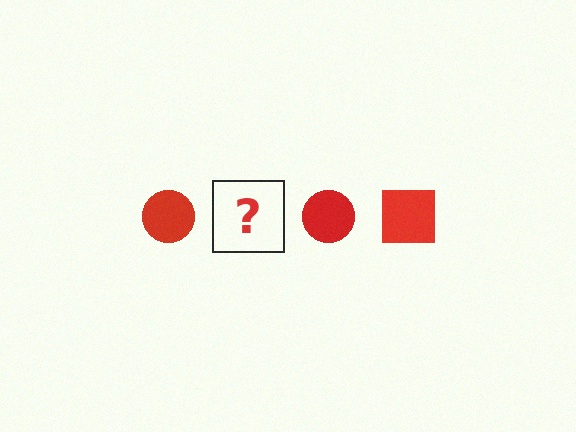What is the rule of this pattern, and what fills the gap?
The rule is that the pattern cycles through circle, square shapes in red. The gap should be filled with a red square.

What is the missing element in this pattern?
The missing element is a red square.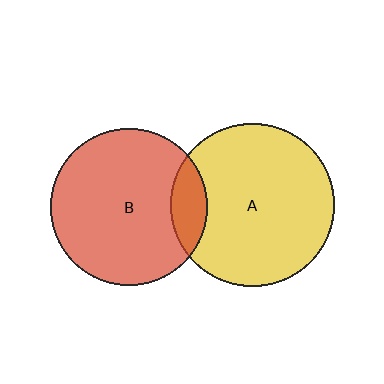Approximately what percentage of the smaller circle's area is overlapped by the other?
Approximately 15%.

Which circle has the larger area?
Circle A (yellow).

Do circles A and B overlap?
Yes.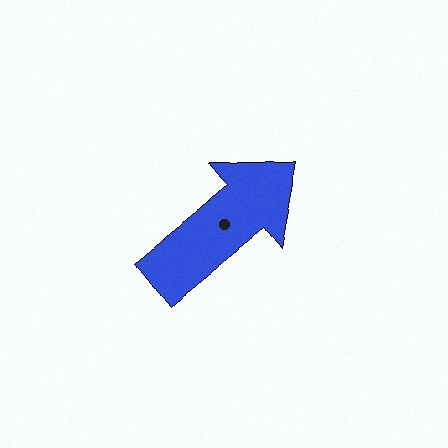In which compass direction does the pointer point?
Northeast.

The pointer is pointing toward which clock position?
Roughly 2 o'clock.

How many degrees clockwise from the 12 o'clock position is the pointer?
Approximately 51 degrees.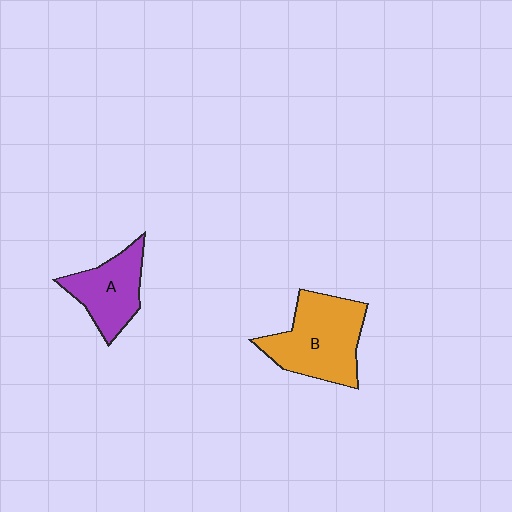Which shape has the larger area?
Shape B (orange).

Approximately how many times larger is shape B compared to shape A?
Approximately 1.5 times.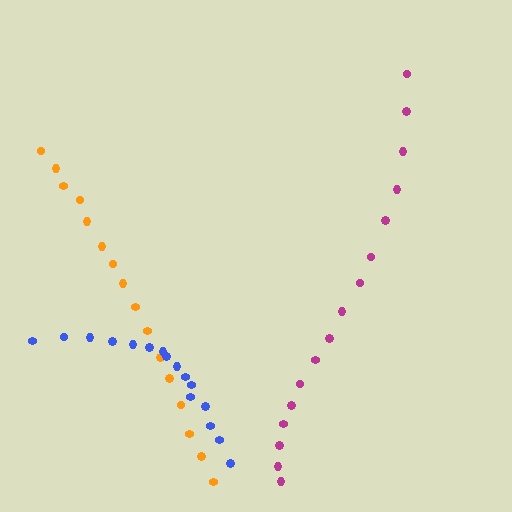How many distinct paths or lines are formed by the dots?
There are 3 distinct paths.